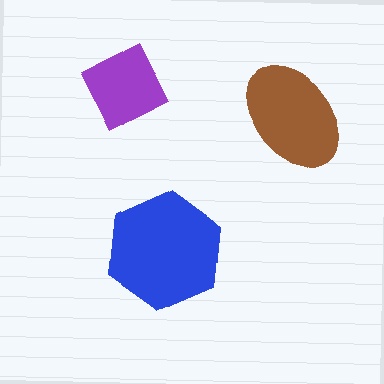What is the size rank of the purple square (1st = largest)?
3rd.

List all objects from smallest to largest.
The purple square, the brown ellipse, the blue hexagon.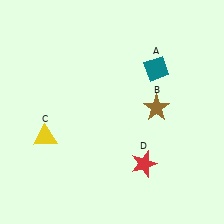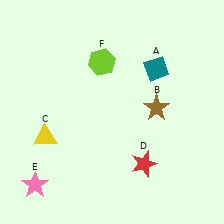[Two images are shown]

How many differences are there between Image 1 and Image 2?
There are 2 differences between the two images.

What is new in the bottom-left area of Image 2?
A pink star (E) was added in the bottom-left area of Image 2.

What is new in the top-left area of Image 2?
A lime hexagon (F) was added in the top-left area of Image 2.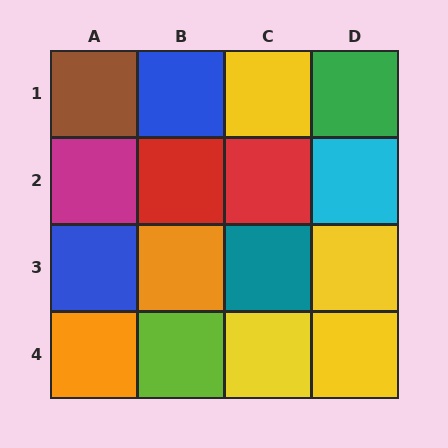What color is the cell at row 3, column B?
Orange.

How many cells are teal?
1 cell is teal.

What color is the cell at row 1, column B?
Blue.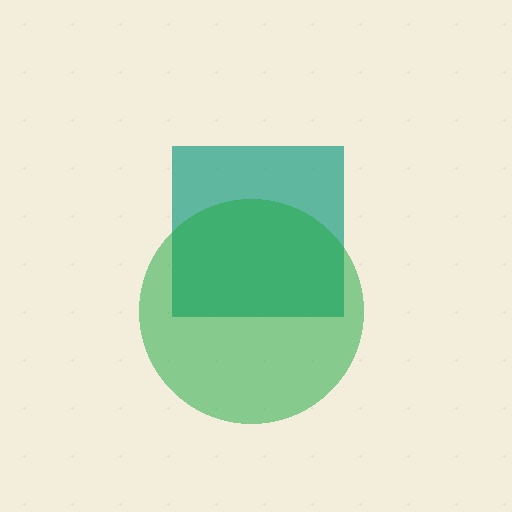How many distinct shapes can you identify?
There are 2 distinct shapes: a teal square, a green circle.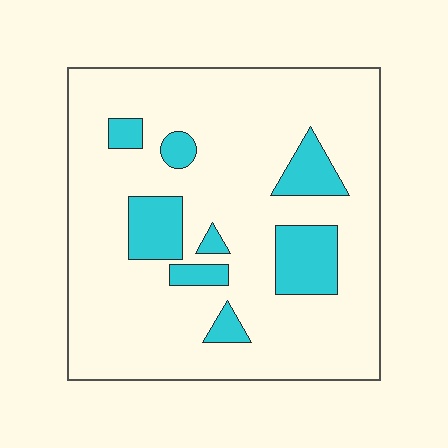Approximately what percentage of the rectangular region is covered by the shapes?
Approximately 15%.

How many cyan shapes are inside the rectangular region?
8.